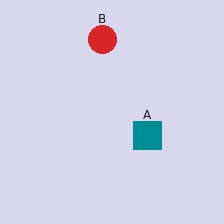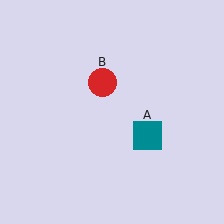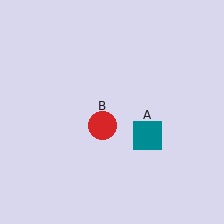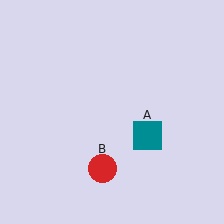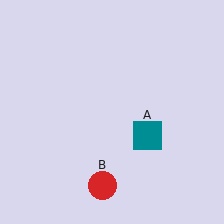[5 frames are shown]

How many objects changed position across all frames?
1 object changed position: red circle (object B).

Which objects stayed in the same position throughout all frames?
Teal square (object A) remained stationary.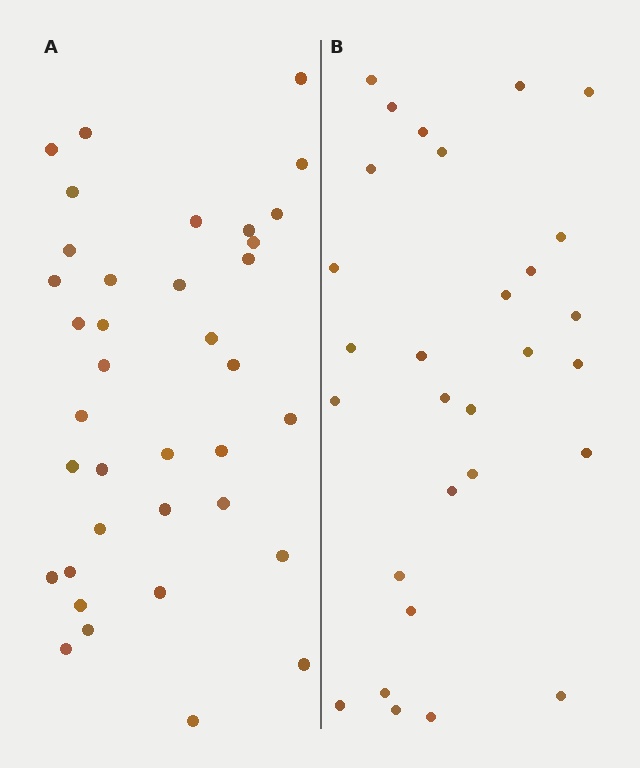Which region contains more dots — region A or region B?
Region A (the left region) has more dots.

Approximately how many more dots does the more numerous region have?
Region A has roughly 8 or so more dots than region B.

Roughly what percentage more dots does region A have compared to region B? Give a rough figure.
About 30% more.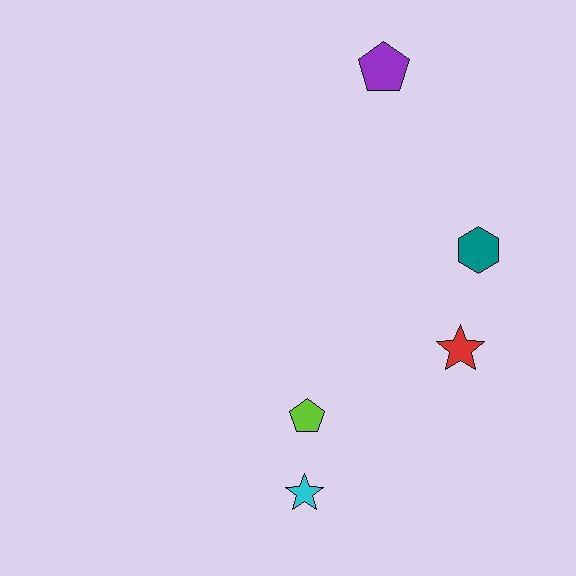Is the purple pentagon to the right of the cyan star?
Yes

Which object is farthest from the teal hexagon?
The cyan star is farthest from the teal hexagon.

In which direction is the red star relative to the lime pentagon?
The red star is to the right of the lime pentagon.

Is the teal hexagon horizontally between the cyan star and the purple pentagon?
No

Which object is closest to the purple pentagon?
The teal hexagon is closest to the purple pentagon.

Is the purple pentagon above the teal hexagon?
Yes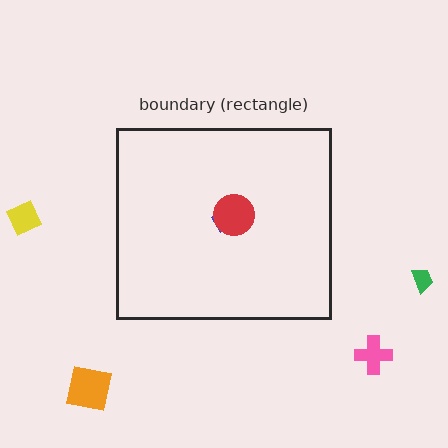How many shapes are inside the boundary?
2 inside, 4 outside.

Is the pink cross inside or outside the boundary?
Outside.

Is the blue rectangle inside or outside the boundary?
Inside.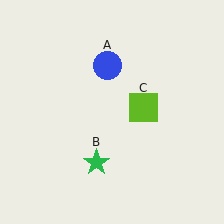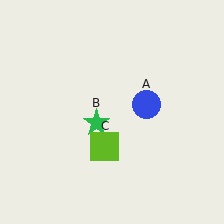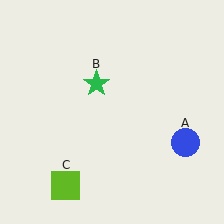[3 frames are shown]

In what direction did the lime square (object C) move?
The lime square (object C) moved down and to the left.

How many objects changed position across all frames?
3 objects changed position: blue circle (object A), green star (object B), lime square (object C).